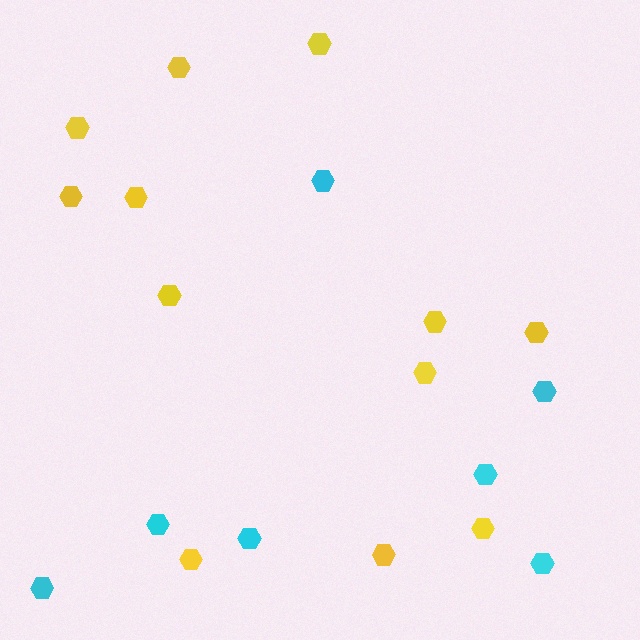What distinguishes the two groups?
There are 2 groups: one group of yellow hexagons (12) and one group of cyan hexagons (7).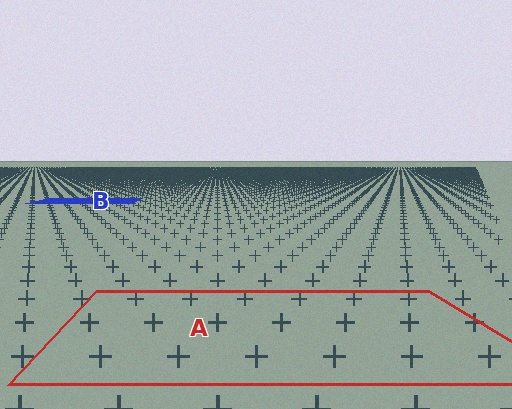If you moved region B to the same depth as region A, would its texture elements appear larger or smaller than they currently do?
They would appear larger. At a closer depth, the same texture elements are projected at a bigger on-screen size.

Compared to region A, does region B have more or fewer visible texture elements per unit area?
Region B has more texture elements per unit area — they are packed more densely because it is farther away.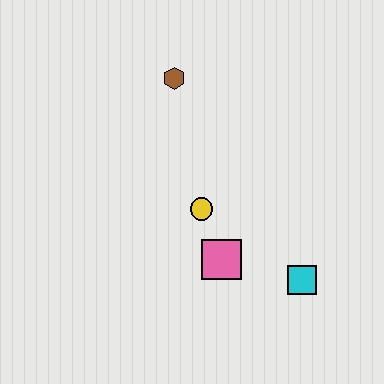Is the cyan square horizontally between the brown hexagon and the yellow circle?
No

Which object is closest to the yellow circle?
The pink square is closest to the yellow circle.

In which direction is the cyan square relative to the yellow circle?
The cyan square is to the right of the yellow circle.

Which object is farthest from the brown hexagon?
The cyan square is farthest from the brown hexagon.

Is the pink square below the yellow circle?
Yes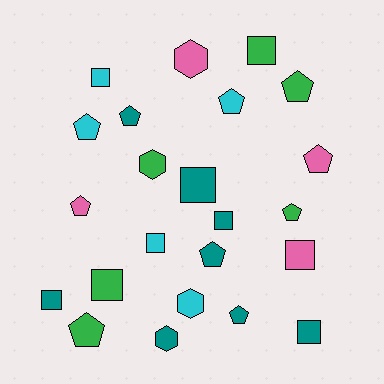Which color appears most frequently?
Teal, with 8 objects.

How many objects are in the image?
There are 23 objects.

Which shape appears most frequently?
Pentagon, with 10 objects.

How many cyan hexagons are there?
There is 1 cyan hexagon.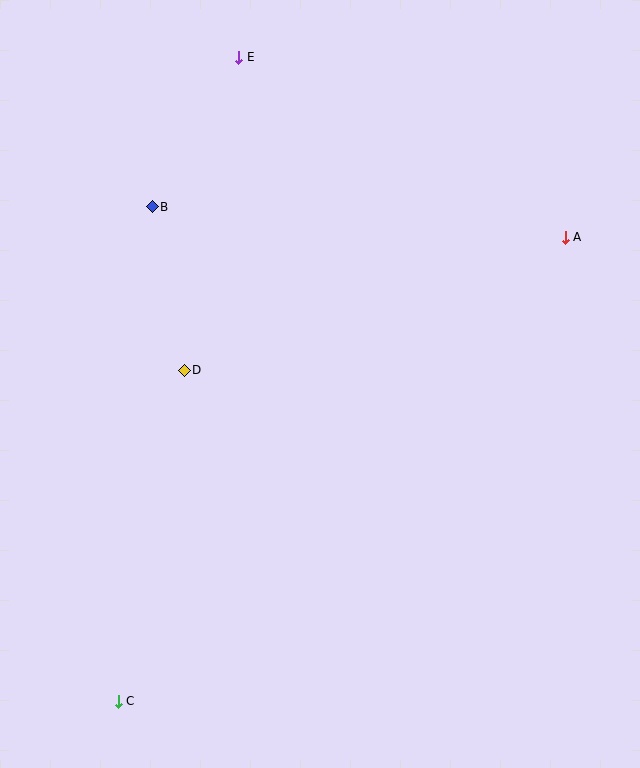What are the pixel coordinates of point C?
Point C is at (118, 701).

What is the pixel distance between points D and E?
The distance between D and E is 317 pixels.